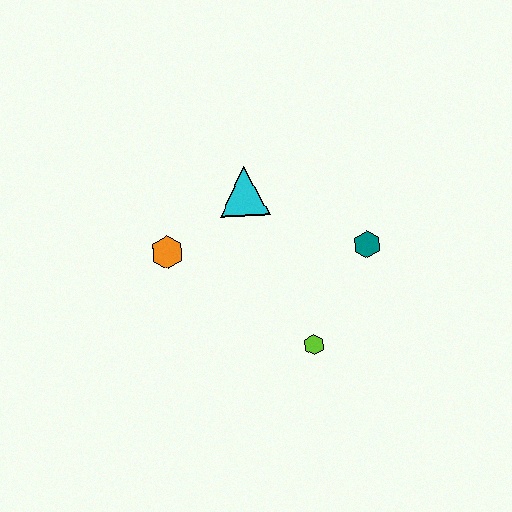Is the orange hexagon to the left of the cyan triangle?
Yes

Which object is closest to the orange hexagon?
The cyan triangle is closest to the orange hexagon.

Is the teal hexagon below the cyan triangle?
Yes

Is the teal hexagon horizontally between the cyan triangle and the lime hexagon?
No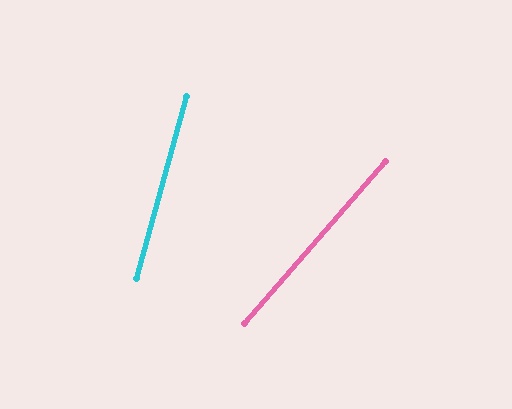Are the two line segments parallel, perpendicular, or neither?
Neither parallel nor perpendicular — they differ by about 25°.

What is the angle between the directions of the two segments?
Approximately 25 degrees.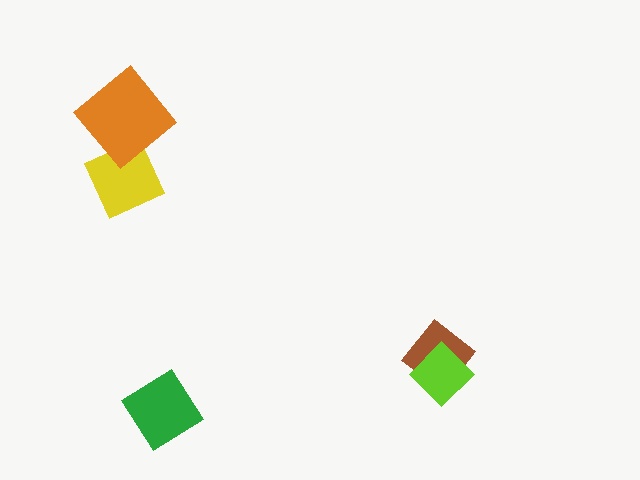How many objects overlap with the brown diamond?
1 object overlaps with the brown diamond.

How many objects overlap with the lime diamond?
1 object overlaps with the lime diamond.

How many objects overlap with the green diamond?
0 objects overlap with the green diamond.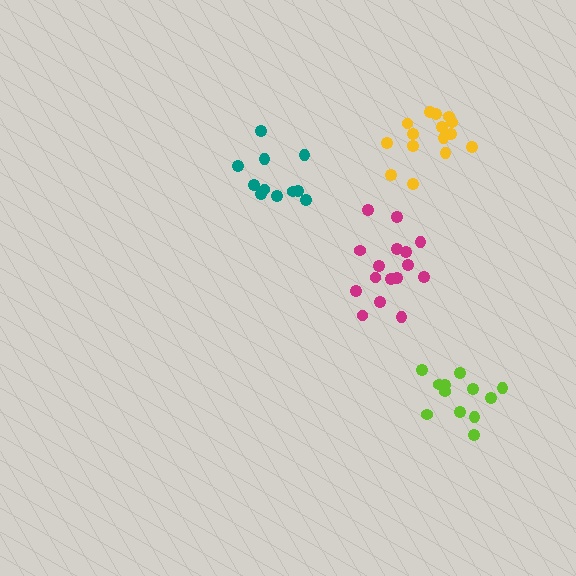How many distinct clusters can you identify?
There are 4 distinct clusters.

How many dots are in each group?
Group 1: 11 dots, Group 2: 15 dots, Group 3: 12 dots, Group 4: 16 dots (54 total).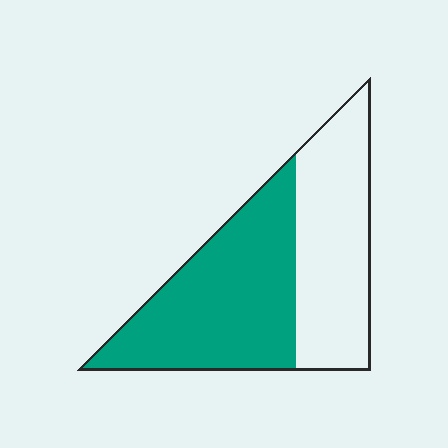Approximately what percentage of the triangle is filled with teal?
Approximately 55%.